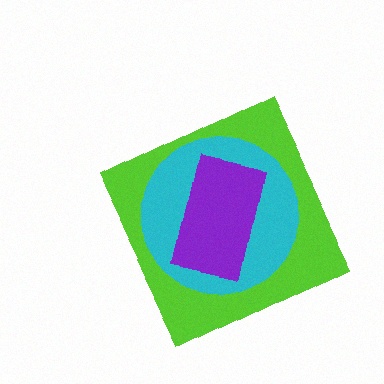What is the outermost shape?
The lime diamond.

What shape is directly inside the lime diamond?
The cyan circle.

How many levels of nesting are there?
3.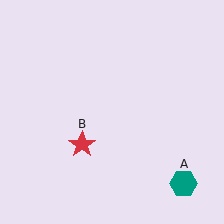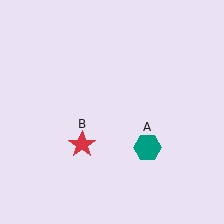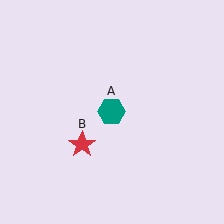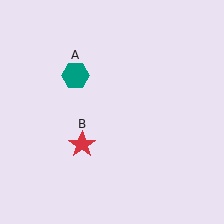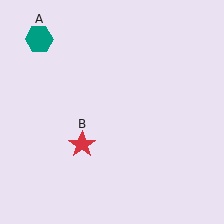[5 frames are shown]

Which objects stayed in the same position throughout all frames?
Red star (object B) remained stationary.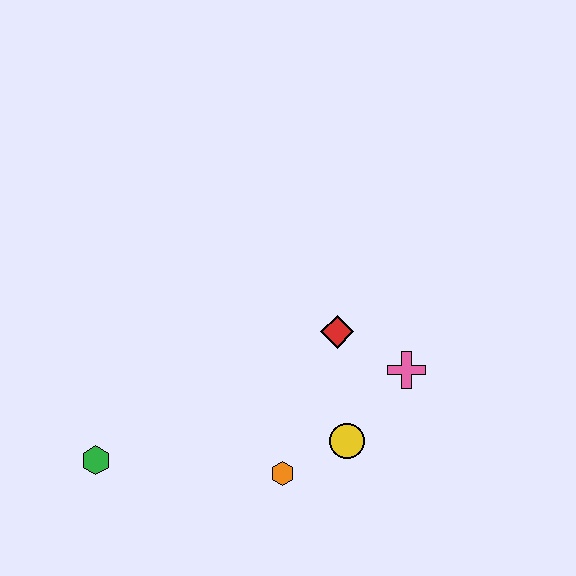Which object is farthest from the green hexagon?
The pink cross is farthest from the green hexagon.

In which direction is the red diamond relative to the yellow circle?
The red diamond is above the yellow circle.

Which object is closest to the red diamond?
The pink cross is closest to the red diamond.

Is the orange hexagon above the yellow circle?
No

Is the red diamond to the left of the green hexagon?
No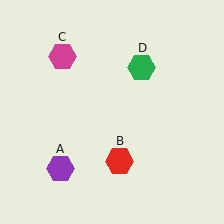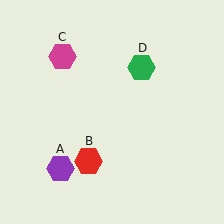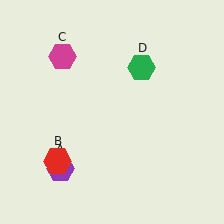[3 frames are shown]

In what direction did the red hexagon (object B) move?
The red hexagon (object B) moved left.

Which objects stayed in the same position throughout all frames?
Purple hexagon (object A) and magenta hexagon (object C) and green hexagon (object D) remained stationary.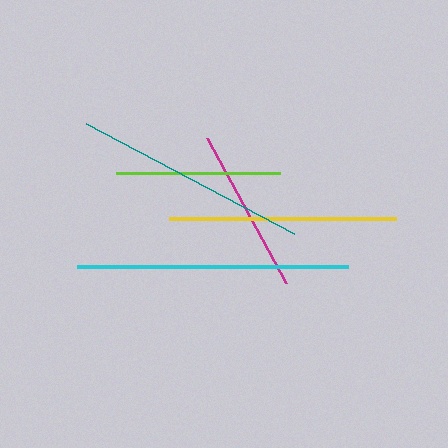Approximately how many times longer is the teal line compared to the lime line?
The teal line is approximately 1.4 times the length of the lime line.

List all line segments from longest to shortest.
From longest to shortest: cyan, teal, yellow, magenta, lime.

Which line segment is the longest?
The cyan line is the longest at approximately 271 pixels.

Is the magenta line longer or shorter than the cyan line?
The cyan line is longer than the magenta line.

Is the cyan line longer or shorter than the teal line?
The cyan line is longer than the teal line.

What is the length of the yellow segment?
The yellow segment is approximately 227 pixels long.